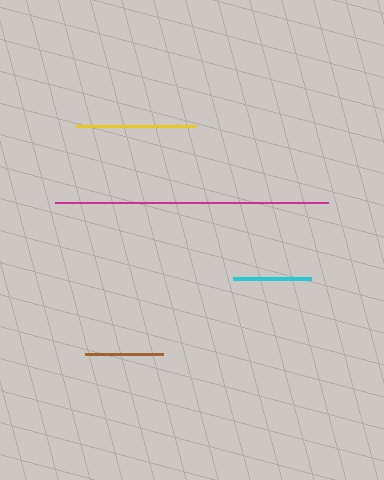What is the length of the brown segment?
The brown segment is approximately 78 pixels long.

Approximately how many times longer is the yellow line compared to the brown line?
The yellow line is approximately 1.5 times the length of the brown line.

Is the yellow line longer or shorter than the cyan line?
The yellow line is longer than the cyan line.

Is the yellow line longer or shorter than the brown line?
The yellow line is longer than the brown line.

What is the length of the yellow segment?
The yellow segment is approximately 120 pixels long.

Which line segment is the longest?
The magenta line is the longest at approximately 274 pixels.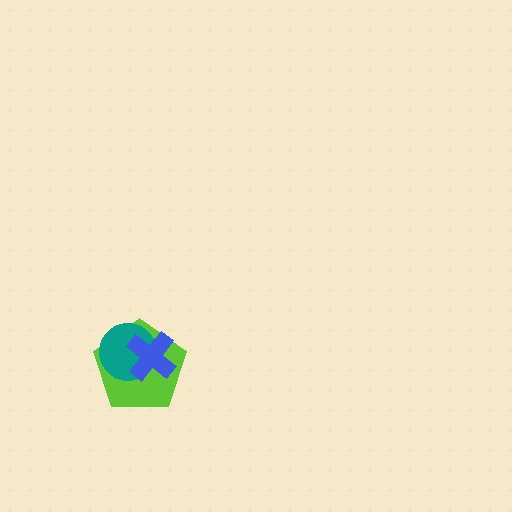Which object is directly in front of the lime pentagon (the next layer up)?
The teal circle is directly in front of the lime pentagon.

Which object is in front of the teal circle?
The blue cross is in front of the teal circle.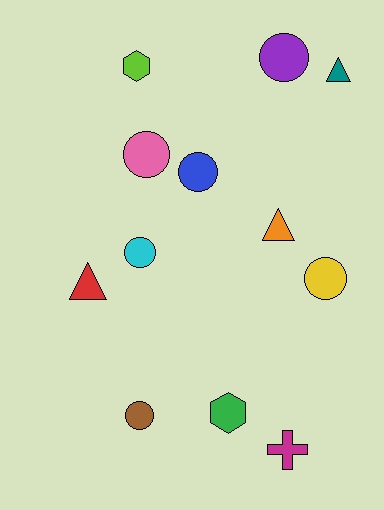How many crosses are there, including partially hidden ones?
There is 1 cross.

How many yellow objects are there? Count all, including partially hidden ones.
There is 1 yellow object.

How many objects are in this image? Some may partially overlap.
There are 12 objects.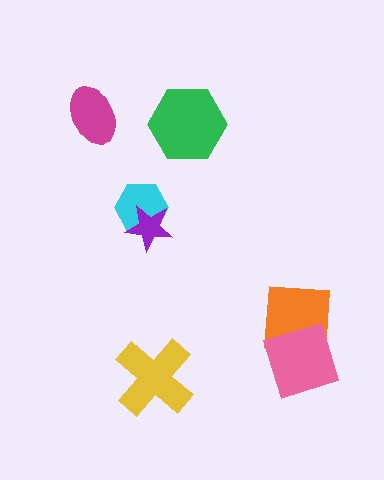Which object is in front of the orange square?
The pink diamond is in front of the orange square.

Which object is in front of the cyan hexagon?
The purple star is in front of the cyan hexagon.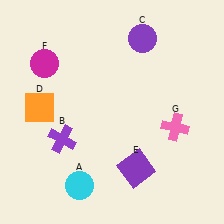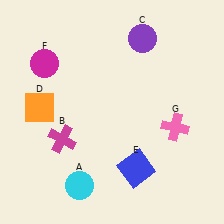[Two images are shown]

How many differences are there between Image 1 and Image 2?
There are 2 differences between the two images.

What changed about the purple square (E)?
In Image 1, E is purple. In Image 2, it changed to blue.